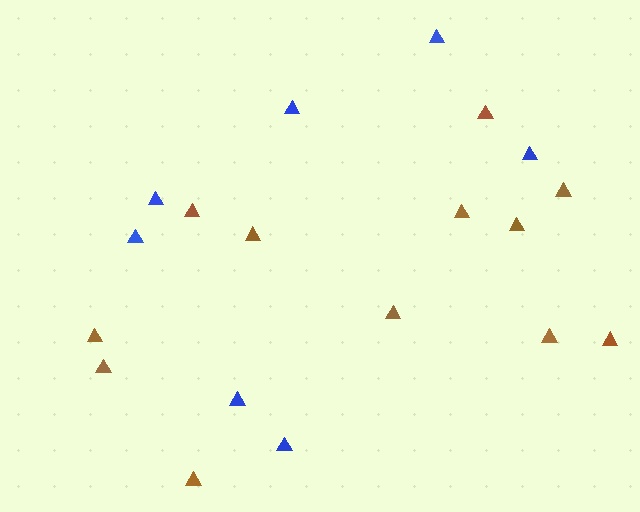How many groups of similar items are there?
There are 2 groups: one group of blue triangles (7) and one group of brown triangles (12).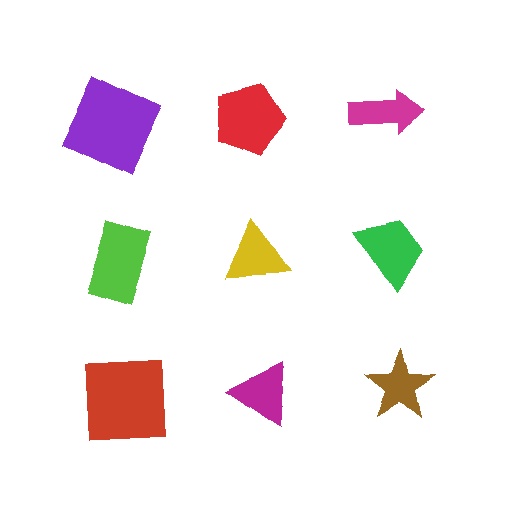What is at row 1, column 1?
A purple square.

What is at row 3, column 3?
A brown star.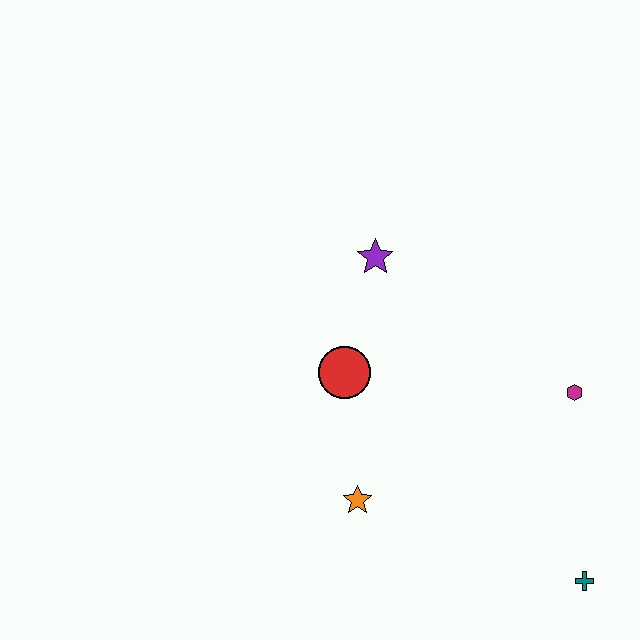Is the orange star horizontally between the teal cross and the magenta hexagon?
No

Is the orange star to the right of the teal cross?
No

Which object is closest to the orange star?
The red circle is closest to the orange star.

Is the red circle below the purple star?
Yes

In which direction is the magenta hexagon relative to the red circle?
The magenta hexagon is to the right of the red circle.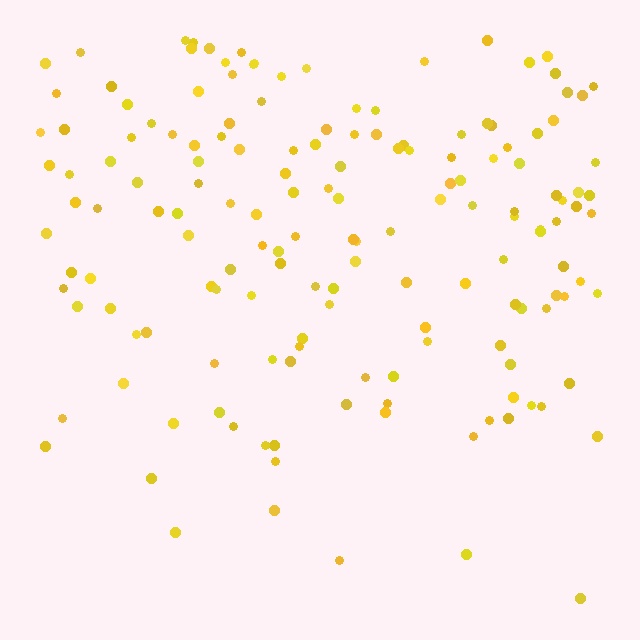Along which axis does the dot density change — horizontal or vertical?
Vertical.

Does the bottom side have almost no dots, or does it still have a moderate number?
Still a moderate number, just noticeably fewer than the top.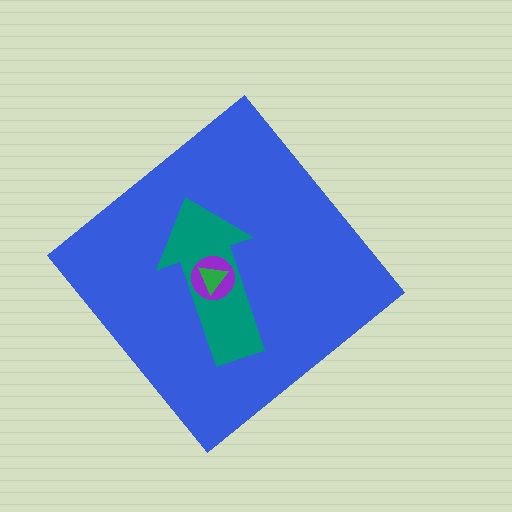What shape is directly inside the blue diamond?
The teal arrow.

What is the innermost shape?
The green triangle.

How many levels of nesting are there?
4.